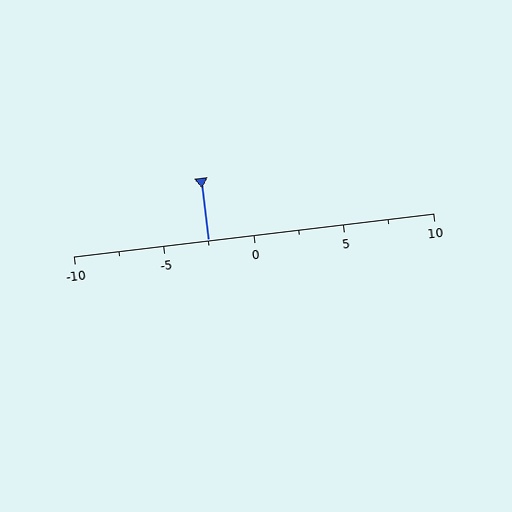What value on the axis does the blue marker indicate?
The marker indicates approximately -2.5.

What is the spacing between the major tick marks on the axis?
The major ticks are spaced 5 apart.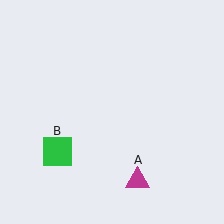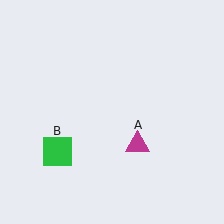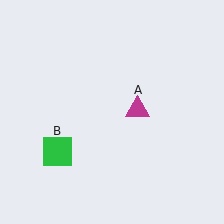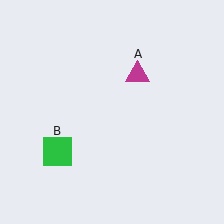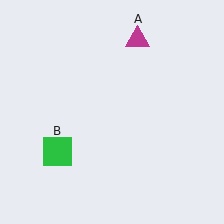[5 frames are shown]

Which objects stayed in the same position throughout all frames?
Green square (object B) remained stationary.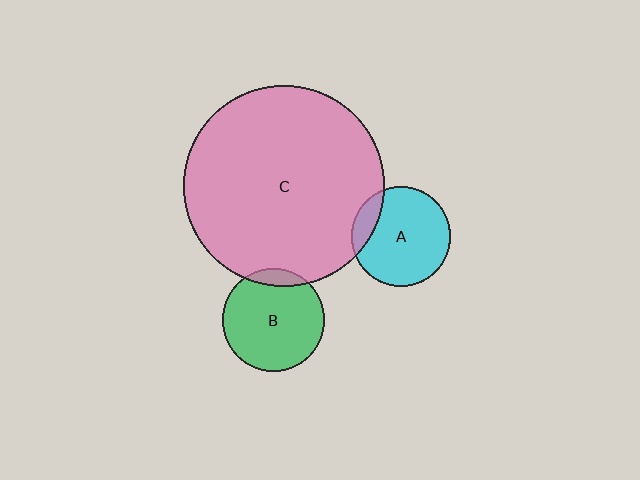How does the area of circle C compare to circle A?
Approximately 4.1 times.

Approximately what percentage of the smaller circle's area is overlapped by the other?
Approximately 10%.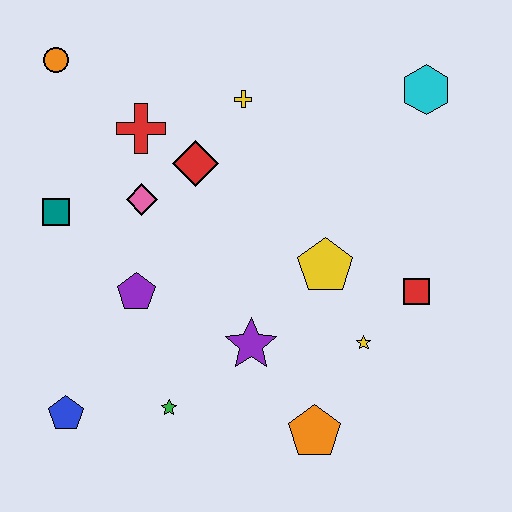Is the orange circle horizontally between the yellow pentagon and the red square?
No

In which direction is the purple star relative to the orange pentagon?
The purple star is above the orange pentagon.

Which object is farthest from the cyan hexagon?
The blue pentagon is farthest from the cyan hexagon.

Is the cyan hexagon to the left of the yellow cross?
No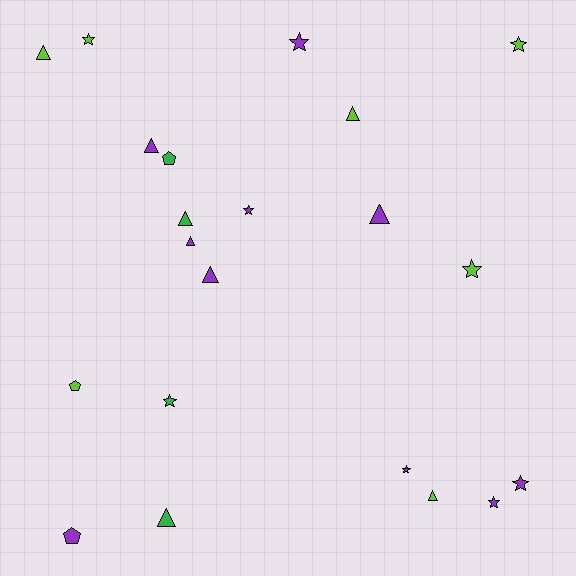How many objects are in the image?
There are 21 objects.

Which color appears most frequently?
Purple, with 10 objects.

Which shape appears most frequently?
Star, with 9 objects.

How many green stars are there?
There is 1 green star.